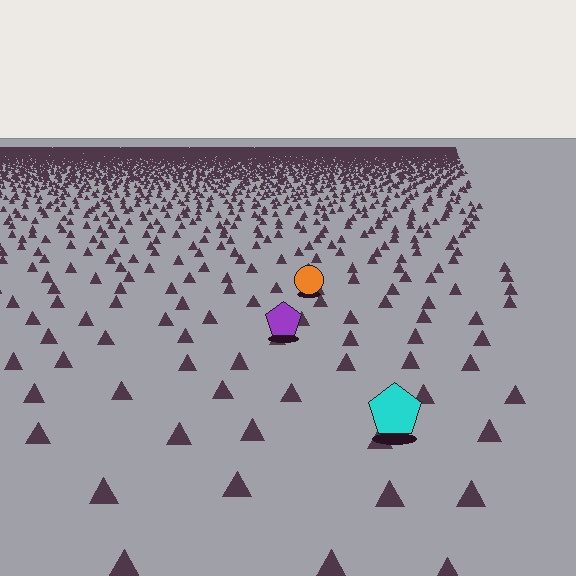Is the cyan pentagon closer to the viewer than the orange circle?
Yes. The cyan pentagon is closer — you can tell from the texture gradient: the ground texture is coarser near it.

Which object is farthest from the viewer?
The orange circle is farthest from the viewer. It appears smaller and the ground texture around it is denser.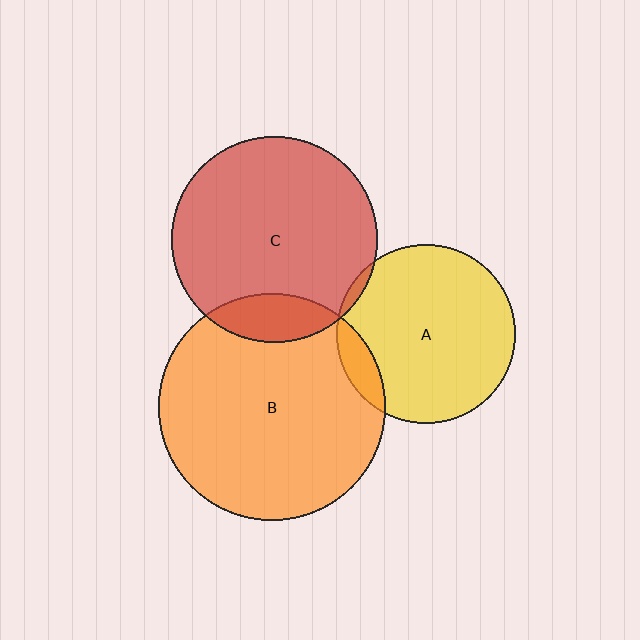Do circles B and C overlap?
Yes.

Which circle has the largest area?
Circle B (orange).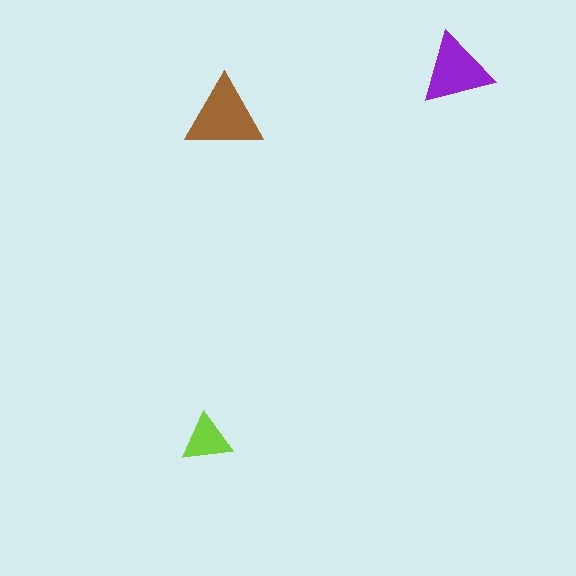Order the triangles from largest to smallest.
the brown one, the purple one, the lime one.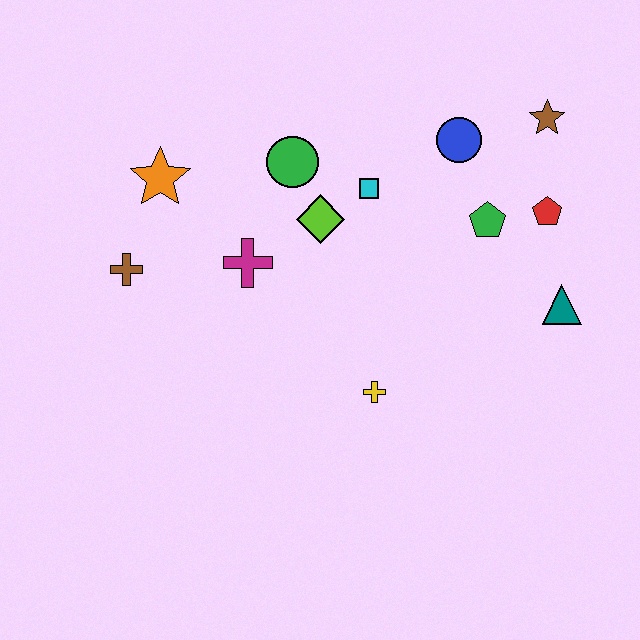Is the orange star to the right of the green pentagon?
No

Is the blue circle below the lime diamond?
No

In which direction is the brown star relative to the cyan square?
The brown star is to the right of the cyan square.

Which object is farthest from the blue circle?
The brown cross is farthest from the blue circle.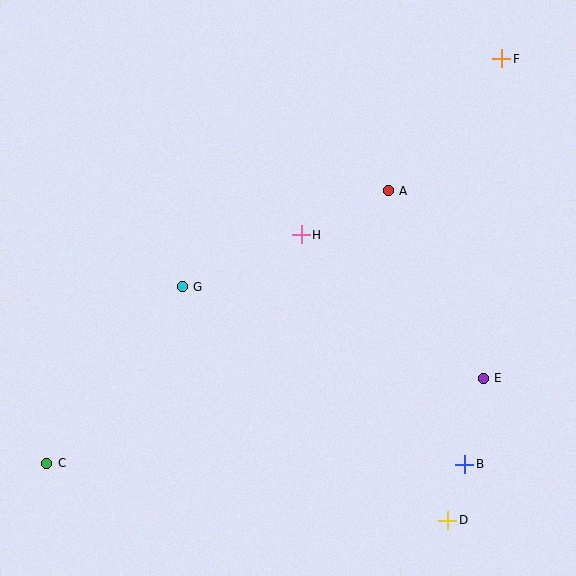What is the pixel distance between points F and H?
The distance between F and H is 267 pixels.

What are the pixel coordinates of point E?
Point E is at (483, 378).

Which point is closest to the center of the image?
Point H at (301, 235) is closest to the center.